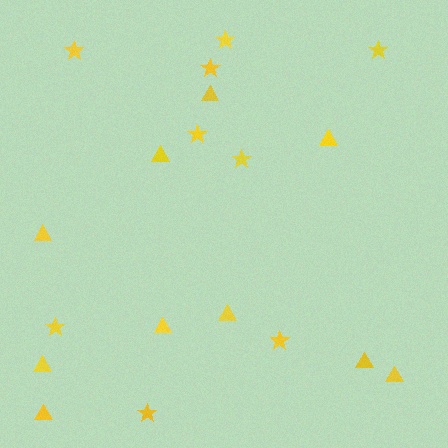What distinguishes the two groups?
There are 2 groups: one group of stars (9) and one group of triangles (10).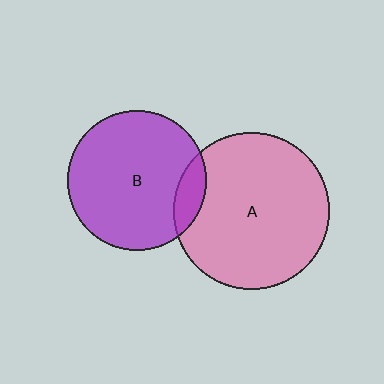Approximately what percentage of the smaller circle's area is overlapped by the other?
Approximately 10%.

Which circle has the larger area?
Circle A (pink).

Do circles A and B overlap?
Yes.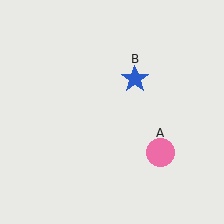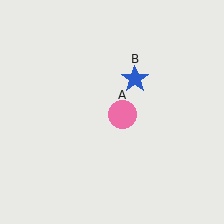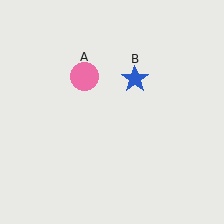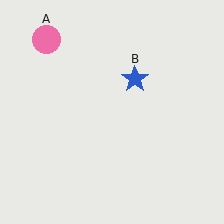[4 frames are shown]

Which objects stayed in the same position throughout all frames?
Blue star (object B) remained stationary.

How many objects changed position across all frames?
1 object changed position: pink circle (object A).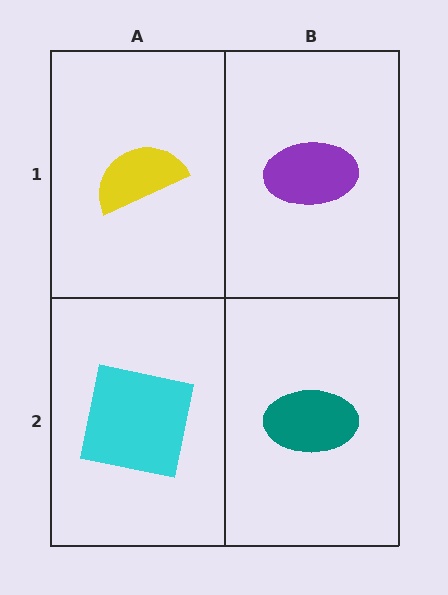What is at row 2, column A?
A cyan square.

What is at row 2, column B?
A teal ellipse.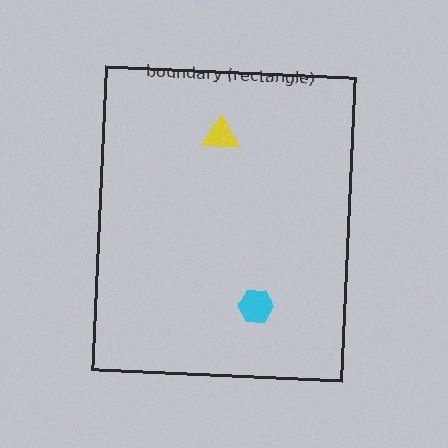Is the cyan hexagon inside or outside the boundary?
Inside.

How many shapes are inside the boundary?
2 inside, 0 outside.